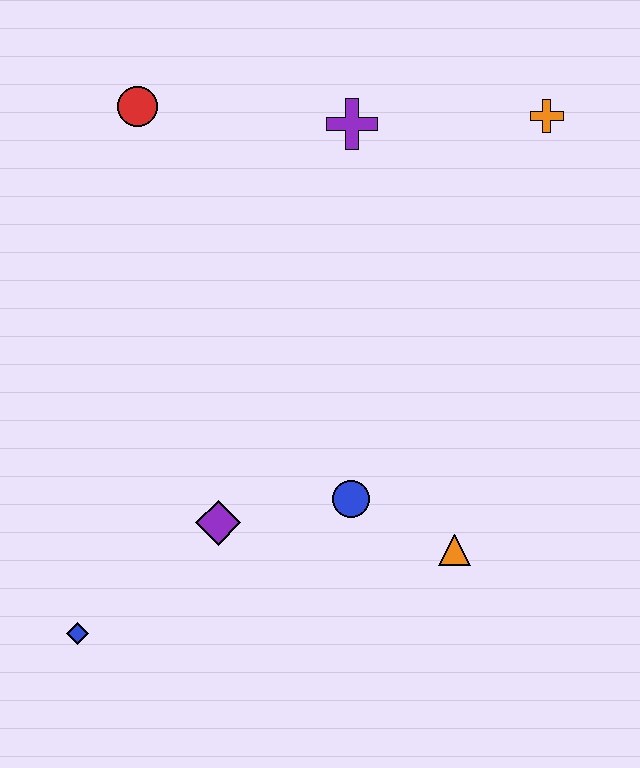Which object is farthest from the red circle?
The orange triangle is farthest from the red circle.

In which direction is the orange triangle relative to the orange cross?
The orange triangle is below the orange cross.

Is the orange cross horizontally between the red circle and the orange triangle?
No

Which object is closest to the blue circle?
The orange triangle is closest to the blue circle.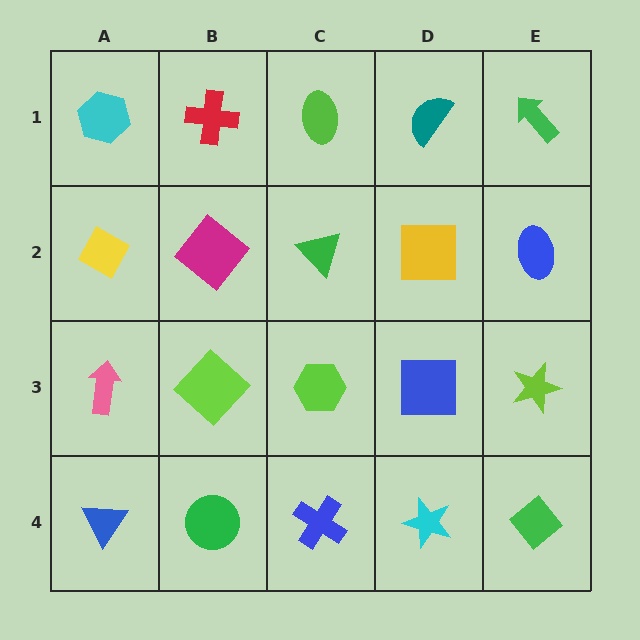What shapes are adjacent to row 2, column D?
A teal semicircle (row 1, column D), a blue square (row 3, column D), a green triangle (row 2, column C), a blue ellipse (row 2, column E).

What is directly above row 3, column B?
A magenta diamond.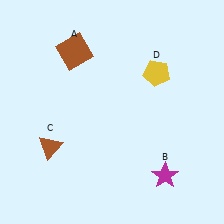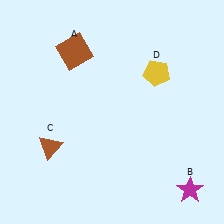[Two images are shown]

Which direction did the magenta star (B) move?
The magenta star (B) moved right.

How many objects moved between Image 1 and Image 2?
1 object moved between the two images.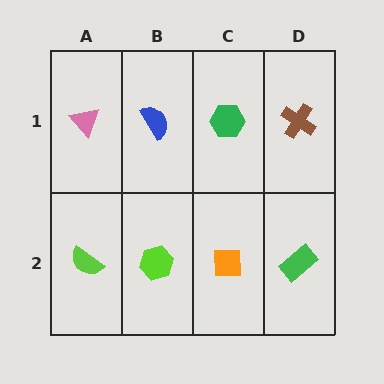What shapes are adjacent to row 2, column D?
A brown cross (row 1, column D), an orange square (row 2, column C).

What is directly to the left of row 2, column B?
A lime semicircle.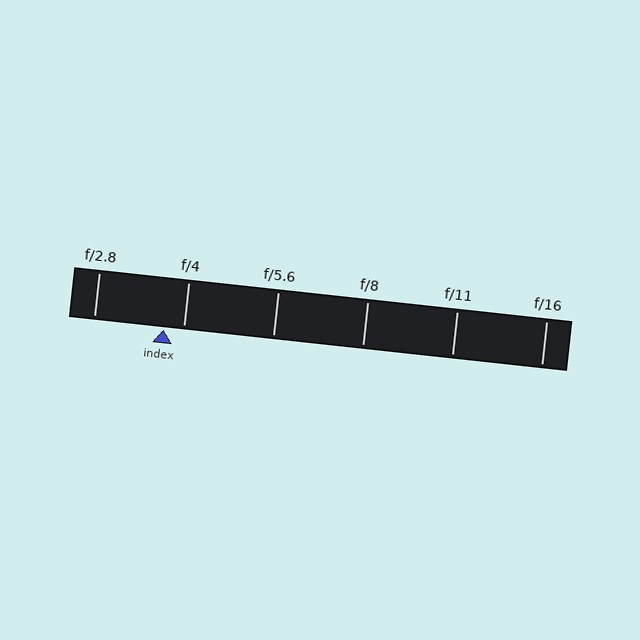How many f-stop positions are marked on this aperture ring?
There are 6 f-stop positions marked.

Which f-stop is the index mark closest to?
The index mark is closest to f/4.